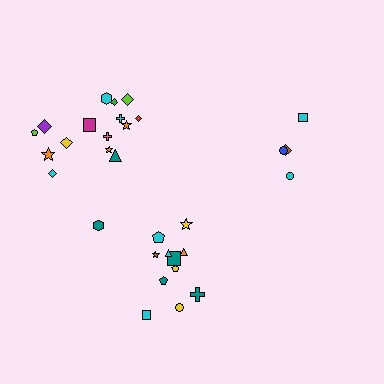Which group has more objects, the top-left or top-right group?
The top-left group.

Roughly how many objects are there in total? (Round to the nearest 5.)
Roughly 30 objects in total.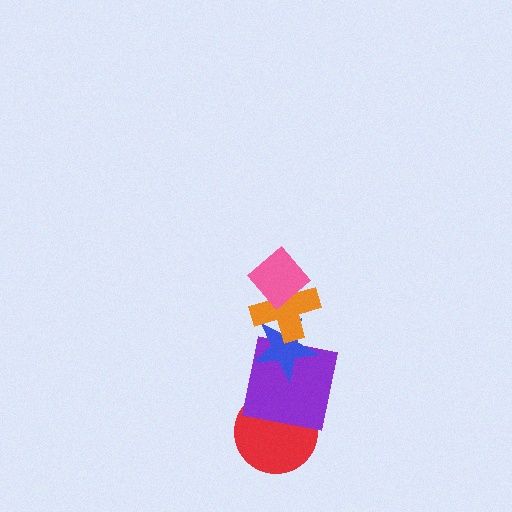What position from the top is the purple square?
The purple square is 4th from the top.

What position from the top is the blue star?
The blue star is 3rd from the top.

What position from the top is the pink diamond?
The pink diamond is 1st from the top.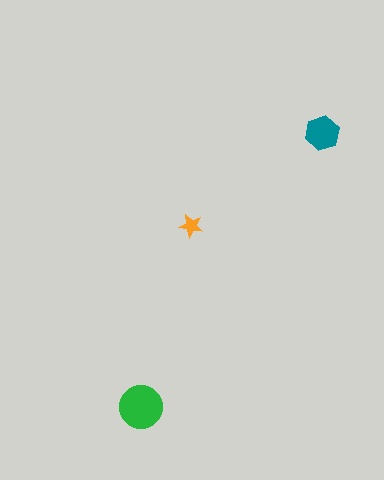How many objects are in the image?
There are 3 objects in the image.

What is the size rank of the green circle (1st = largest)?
1st.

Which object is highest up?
The teal hexagon is topmost.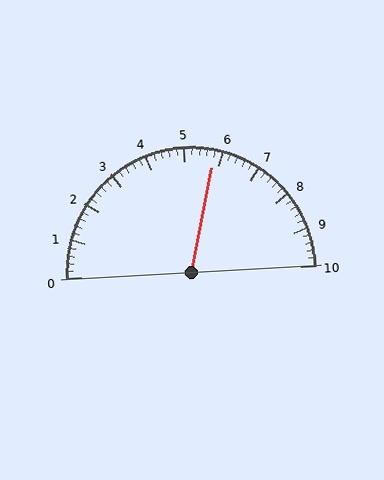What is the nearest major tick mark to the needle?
The nearest major tick mark is 6.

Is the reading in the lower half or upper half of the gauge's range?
The reading is in the upper half of the range (0 to 10).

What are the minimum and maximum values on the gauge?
The gauge ranges from 0 to 10.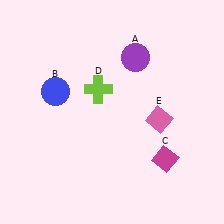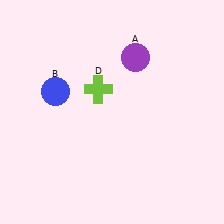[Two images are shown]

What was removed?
The magenta diamond (C), the pink diamond (E) were removed in Image 2.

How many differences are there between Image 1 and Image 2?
There are 2 differences between the two images.